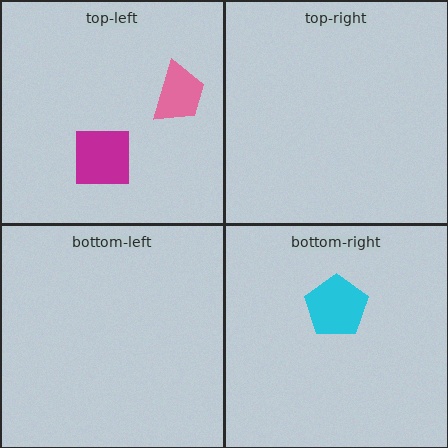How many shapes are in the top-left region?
2.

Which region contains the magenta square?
The top-left region.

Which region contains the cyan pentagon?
The bottom-right region.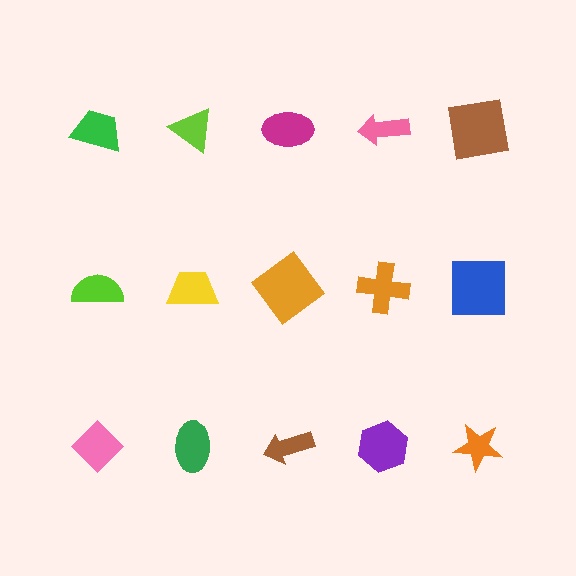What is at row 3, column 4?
A purple hexagon.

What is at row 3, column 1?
A pink diamond.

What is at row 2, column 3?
An orange diamond.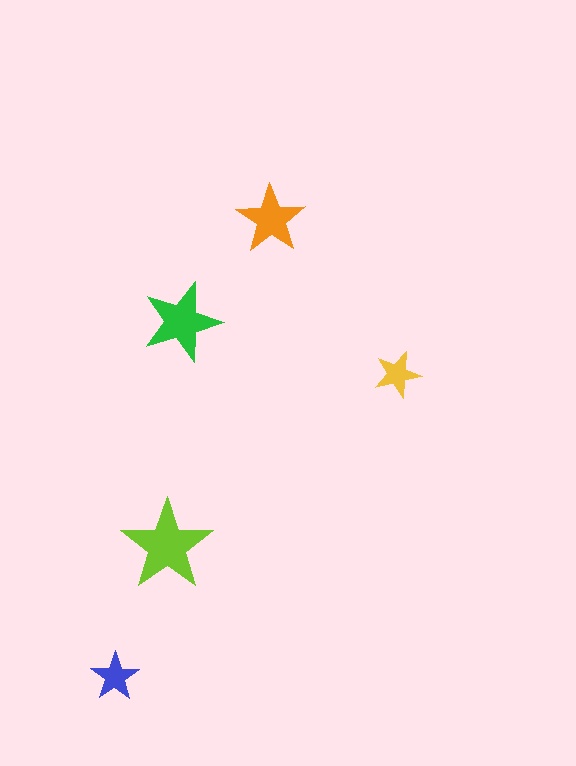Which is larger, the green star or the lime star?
The lime one.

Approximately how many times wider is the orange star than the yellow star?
About 1.5 times wider.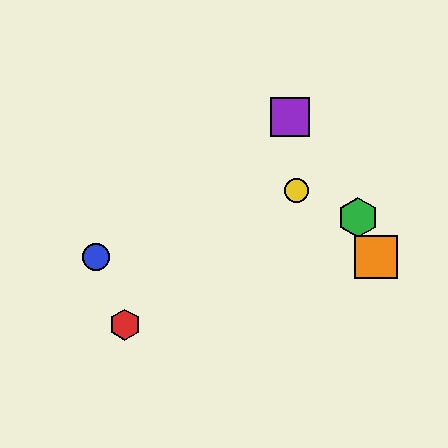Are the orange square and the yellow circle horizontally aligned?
No, the orange square is at y≈257 and the yellow circle is at y≈190.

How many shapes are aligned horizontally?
2 shapes (the blue circle, the orange square) are aligned horizontally.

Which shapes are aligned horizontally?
The blue circle, the orange square are aligned horizontally.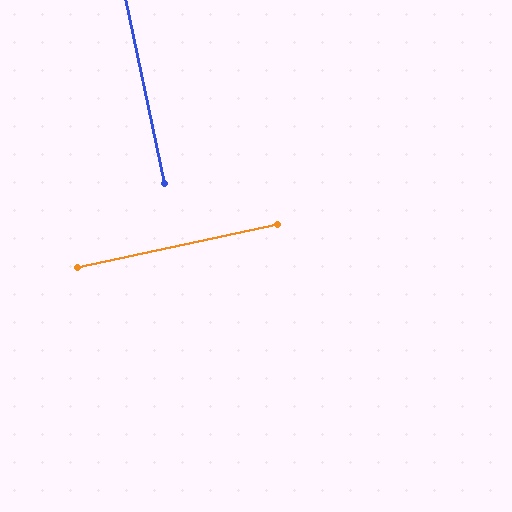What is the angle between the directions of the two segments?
Approximately 89 degrees.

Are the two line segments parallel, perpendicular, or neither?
Perpendicular — they meet at approximately 89°.